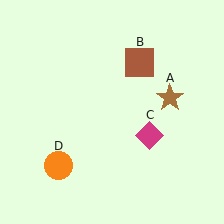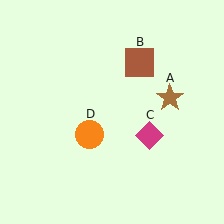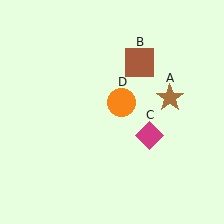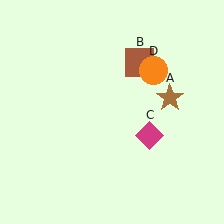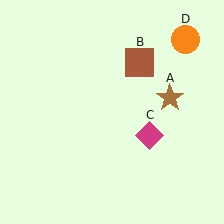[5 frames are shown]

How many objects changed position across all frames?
1 object changed position: orange circle (object D).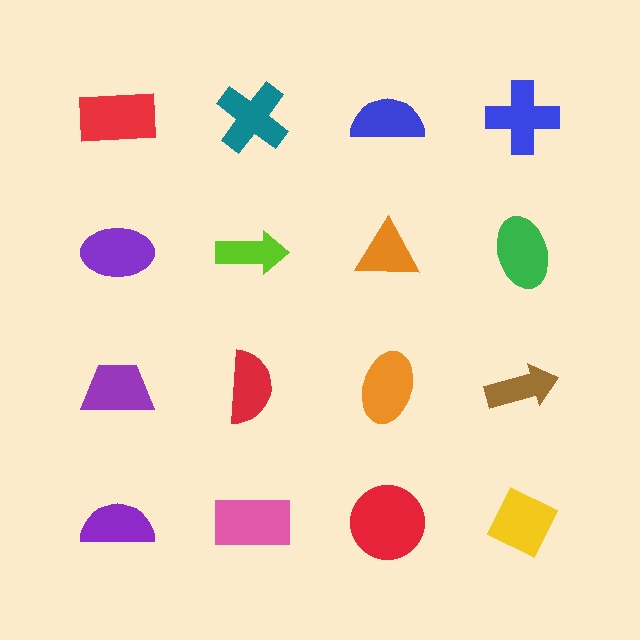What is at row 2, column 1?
A purple ellipse.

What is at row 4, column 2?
A pink rectangle.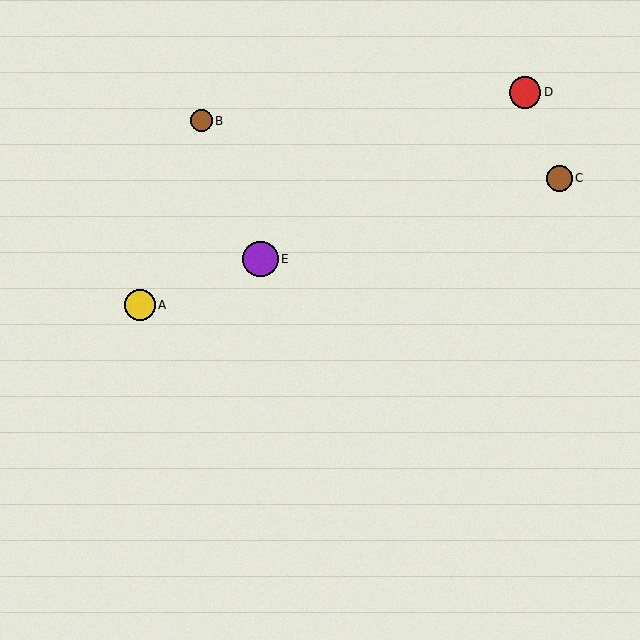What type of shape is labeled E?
Shape E is a purple circle.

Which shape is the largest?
The purple circle (labeled E) is the largest.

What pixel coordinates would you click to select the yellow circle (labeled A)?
Click at (140, 305) to select the yellow circle A.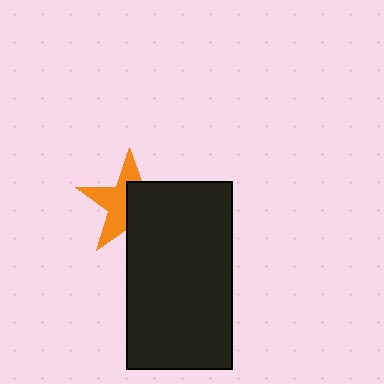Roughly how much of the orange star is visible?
About half of it is visible (roughly 50%).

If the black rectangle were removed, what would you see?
You would see the complete orange star.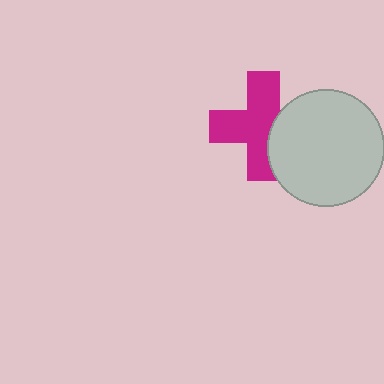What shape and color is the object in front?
The object in front is a light gray circle.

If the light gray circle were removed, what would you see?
You would see the complete magenta cross.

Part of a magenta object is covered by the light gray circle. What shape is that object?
It is a cross.